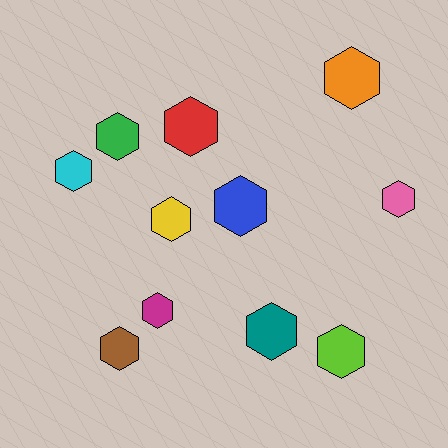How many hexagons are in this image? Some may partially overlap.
There are 11 hexagons.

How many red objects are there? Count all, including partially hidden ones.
There is 1 red object.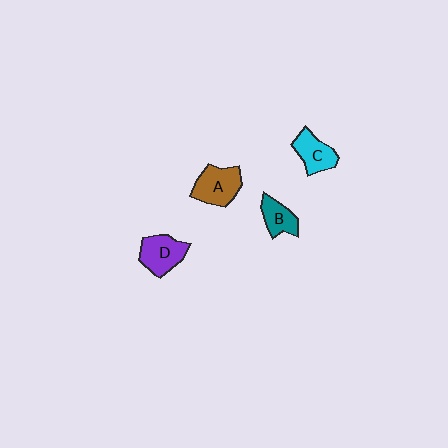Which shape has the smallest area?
Shape B (teal).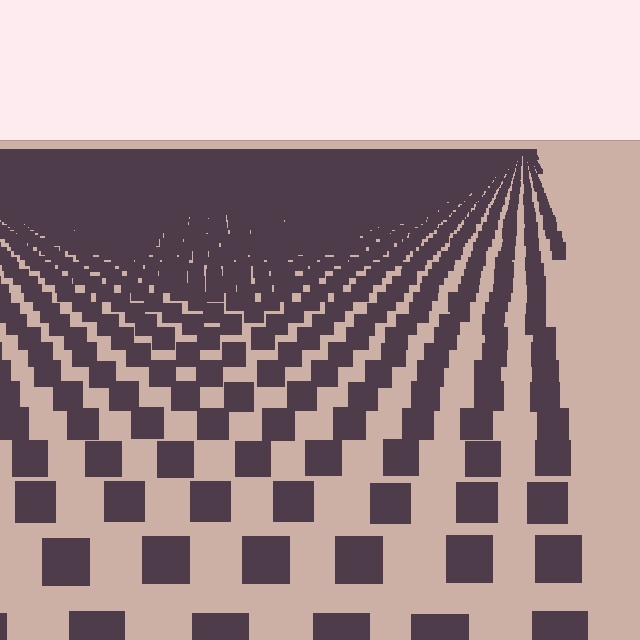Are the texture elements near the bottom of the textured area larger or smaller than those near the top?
Larger. Near the bottom, elements are closer to the viewer and appear at a bigger on-screen size.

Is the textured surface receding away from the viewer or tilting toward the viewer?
The surface is receding away from the viewer. Texture elements get smaller and denser toward the top.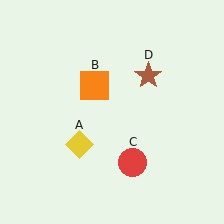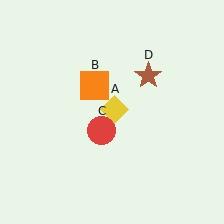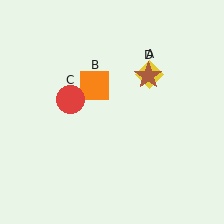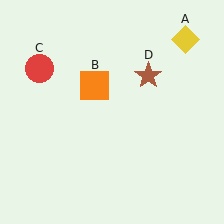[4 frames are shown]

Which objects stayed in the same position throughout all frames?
Orange square (object B) and brown star (object D) remained stationary.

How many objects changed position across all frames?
2 objects changed position: yellow diamond (object A), red circle (object C).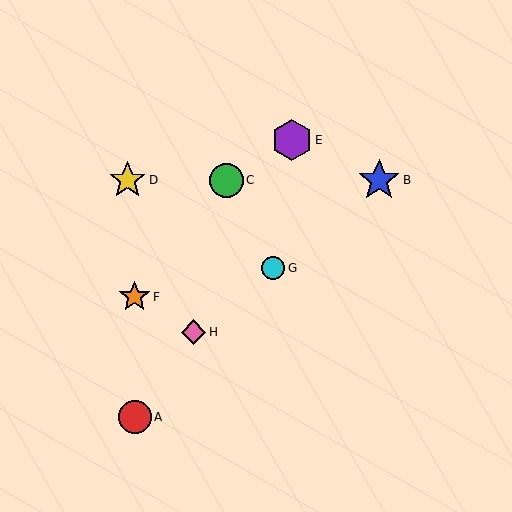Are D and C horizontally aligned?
Yes, both are at y≈180.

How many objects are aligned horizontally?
3 objects (B, C, D) are aligned horizontally.